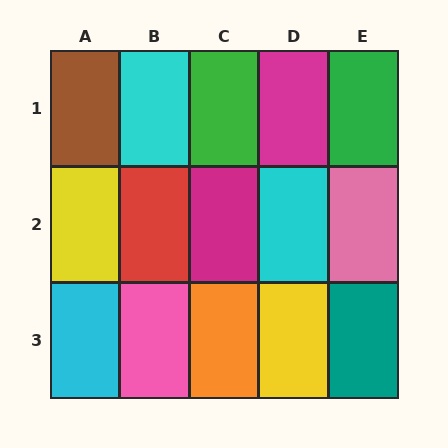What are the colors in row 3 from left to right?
Cyan, pink, orange, yellow, teal.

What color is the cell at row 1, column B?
Cyan.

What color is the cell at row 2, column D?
Cyan.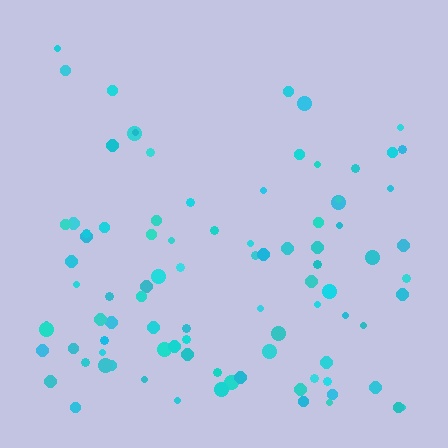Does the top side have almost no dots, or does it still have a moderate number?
Still a moderate number, just noticeably fewer than the bottom.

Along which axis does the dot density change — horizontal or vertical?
Vertical.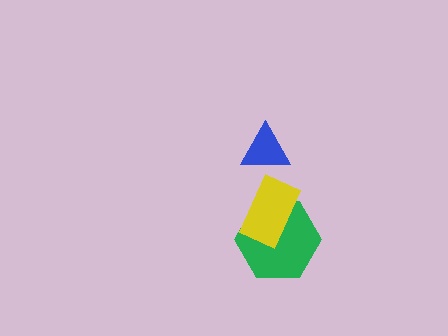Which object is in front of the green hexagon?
The yellow rectangle is in front of the green hexagon.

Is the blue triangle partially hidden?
No, no other shape covers it.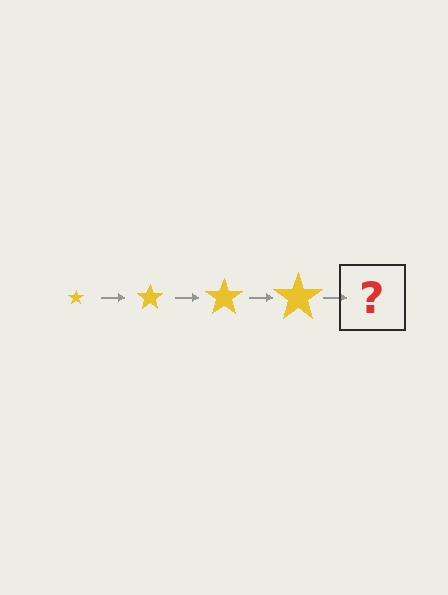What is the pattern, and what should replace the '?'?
The pattern is that the star gets progressively larger each step. The '?' should be a yellow star, larger than the previous one.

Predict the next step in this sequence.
The next step is a yellow star, larger than the previous one.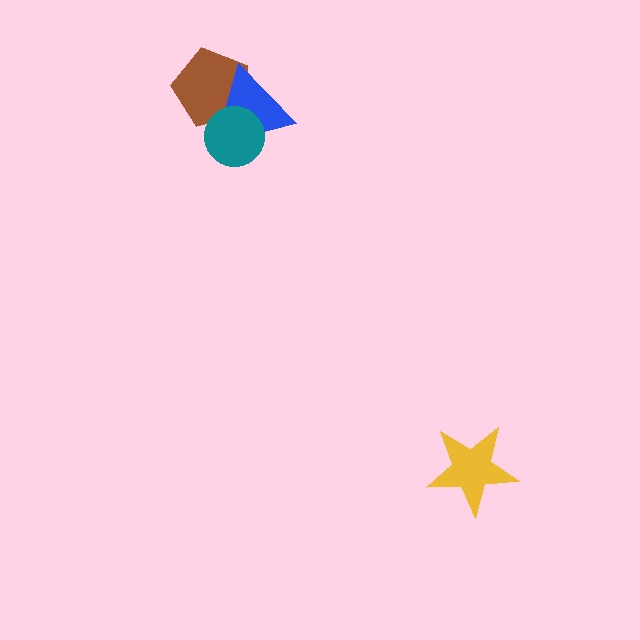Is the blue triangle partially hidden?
Yes, it is partially covered by another shape.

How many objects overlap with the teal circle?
2 objects overlap with the teal circle.